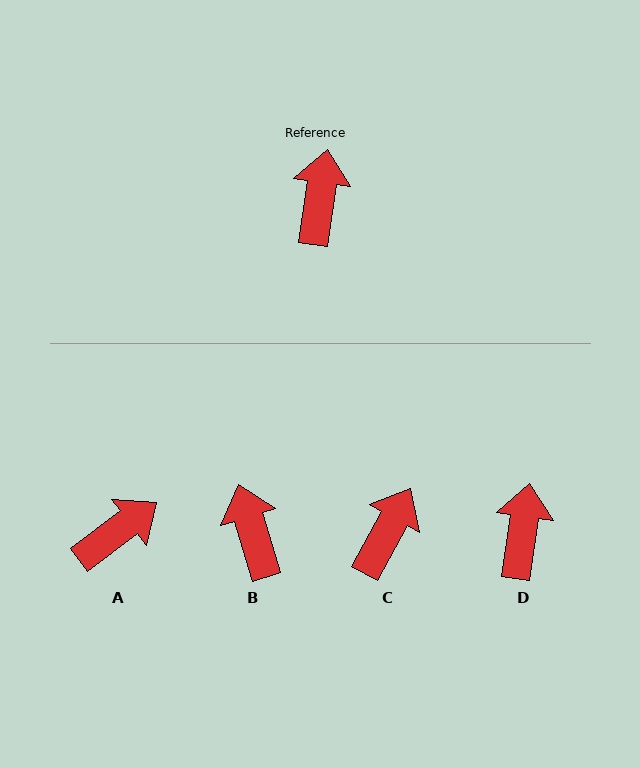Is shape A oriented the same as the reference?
No, it is off by about 45 degrees.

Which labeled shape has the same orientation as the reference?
D.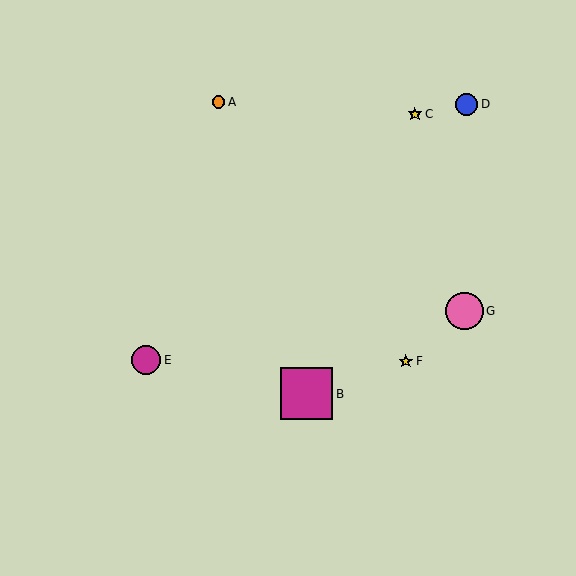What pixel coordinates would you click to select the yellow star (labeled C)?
Click at (415, 114) to select the yellow star C.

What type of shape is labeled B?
Shape B is a magenta square.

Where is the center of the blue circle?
The center of the blue circle is at (467, 104).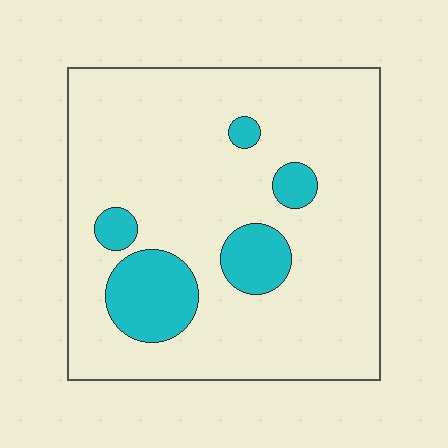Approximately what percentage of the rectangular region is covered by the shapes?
Approximately 15%.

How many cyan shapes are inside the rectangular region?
5.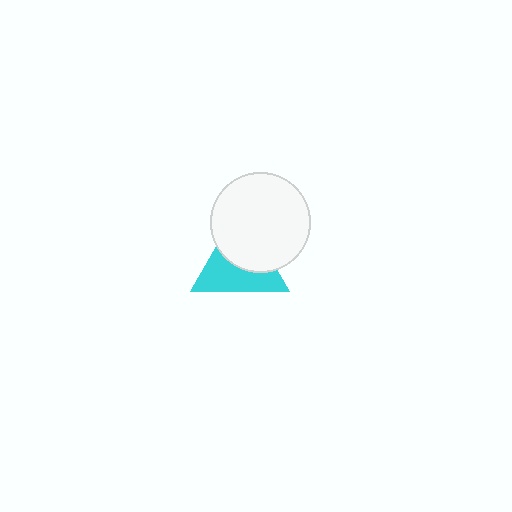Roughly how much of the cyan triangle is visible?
About half of it is visible (roughly 52%).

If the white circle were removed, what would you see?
You would see the complete cyan triangle.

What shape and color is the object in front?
The object in front is a white circle.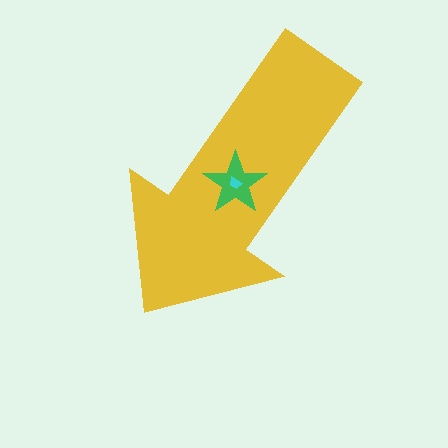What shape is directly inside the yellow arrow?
The green star.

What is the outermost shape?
The yellow arrow.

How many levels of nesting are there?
3.